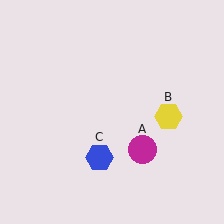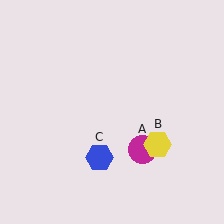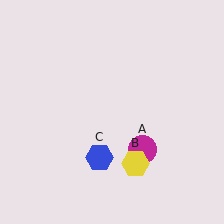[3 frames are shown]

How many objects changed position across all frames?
1 object changed position: yellow hexagon (object B).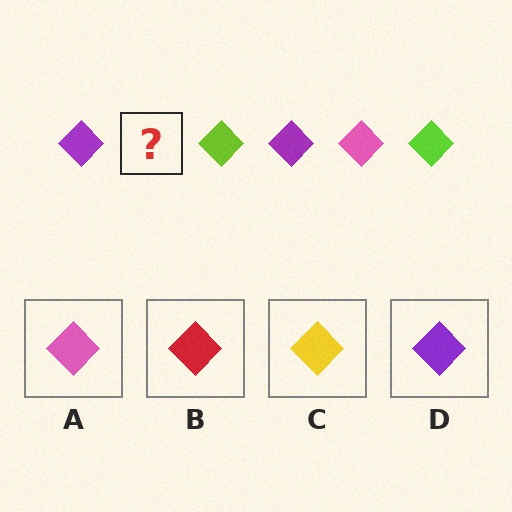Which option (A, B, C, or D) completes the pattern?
A.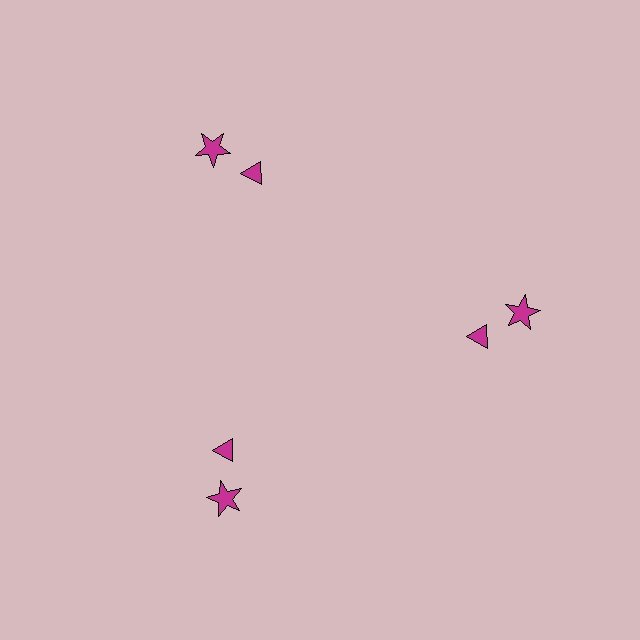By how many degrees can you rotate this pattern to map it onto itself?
The pattern maps onto itself every 120 degrees of rotation.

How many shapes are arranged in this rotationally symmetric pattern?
There are 6 shapes, arranged in 3 groups of 2.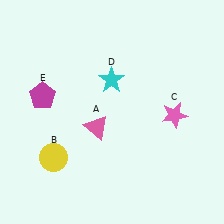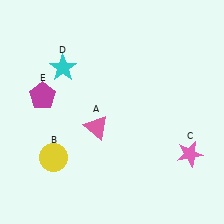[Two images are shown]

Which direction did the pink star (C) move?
The pink star (C) moved down.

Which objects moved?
The objects that moved are: the pink star (C), the cyan star (D).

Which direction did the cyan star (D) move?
The cyan star (D) moved left.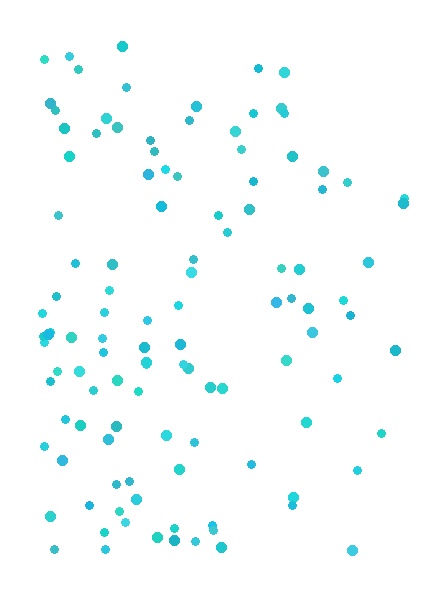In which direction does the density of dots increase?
From right to left, with the left side densest.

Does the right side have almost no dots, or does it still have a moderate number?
Still a moderate number, just noticeably fewer than the left.